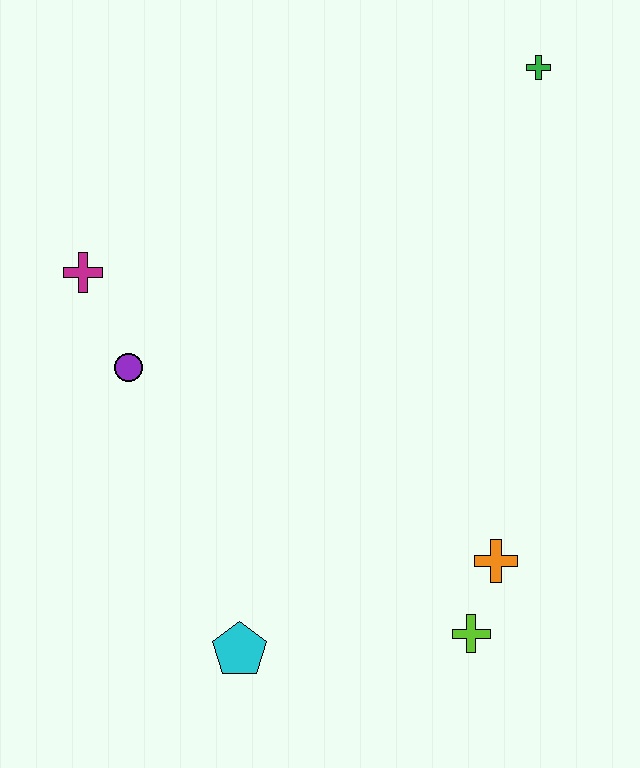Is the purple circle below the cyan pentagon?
No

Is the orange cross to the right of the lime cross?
Yes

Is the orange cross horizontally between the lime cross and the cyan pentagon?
No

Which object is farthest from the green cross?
The cyan pentagon is farthest from the green cross.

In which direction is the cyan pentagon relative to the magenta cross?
The cyan pentagon is below the magenta cross.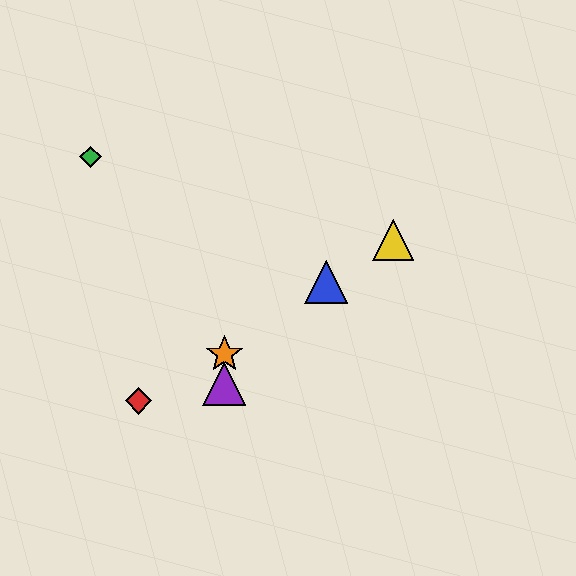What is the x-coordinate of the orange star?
The orange star is at x≈224.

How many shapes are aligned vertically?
2 shapes (the purple triangle, the orange star) are aligned vertically.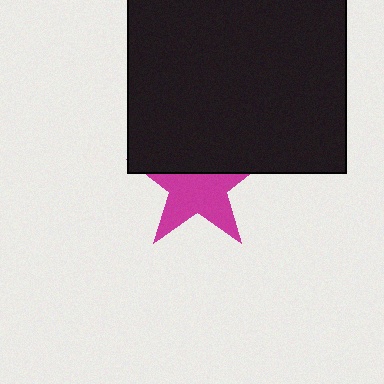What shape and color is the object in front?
The object in front is a black rectangle.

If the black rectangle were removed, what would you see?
You would see the complete magenta star.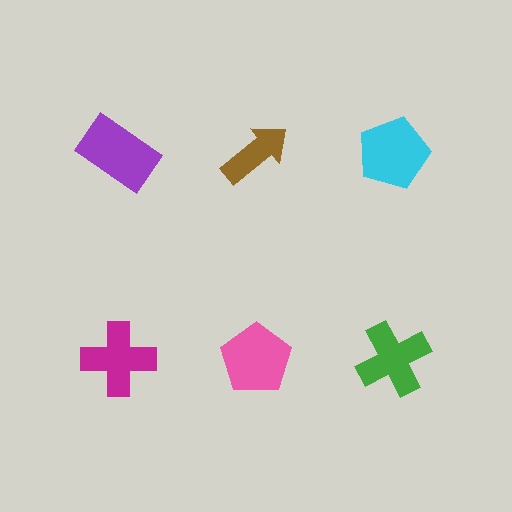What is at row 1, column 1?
A purple rectangle.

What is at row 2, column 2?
A pink pentagon.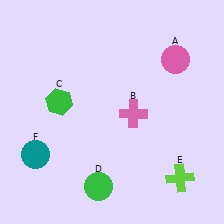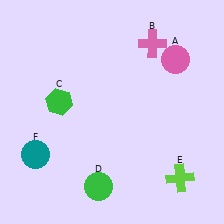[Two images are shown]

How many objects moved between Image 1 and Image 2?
1 object moved between the two images.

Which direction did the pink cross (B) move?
The pink cross (B) moved up.